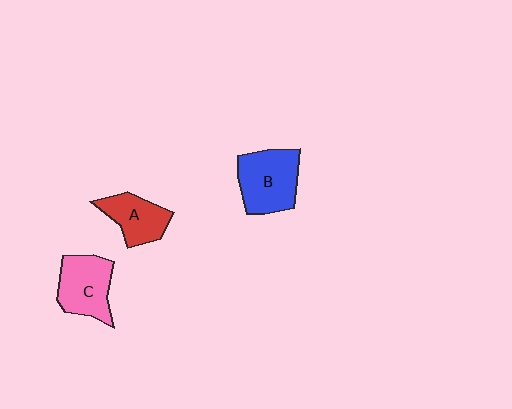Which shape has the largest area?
Shape B (blue).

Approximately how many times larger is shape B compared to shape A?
Approximately 1.4 times.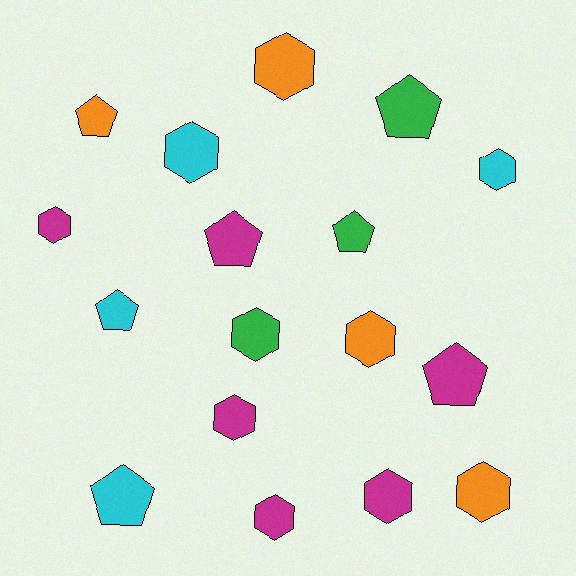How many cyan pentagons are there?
There are 2 cyan pentagons.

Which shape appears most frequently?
Hexagon, with 10 objects.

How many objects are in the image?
There are 17 objects.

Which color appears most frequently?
Magenta, with 6 objects.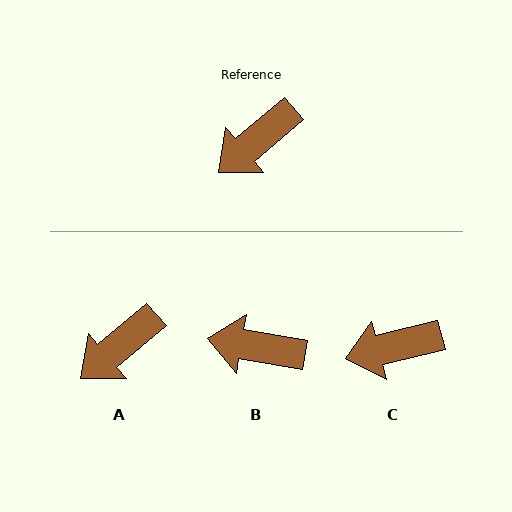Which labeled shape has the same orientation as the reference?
A.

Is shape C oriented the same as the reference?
No, it is off by about 27 degrees.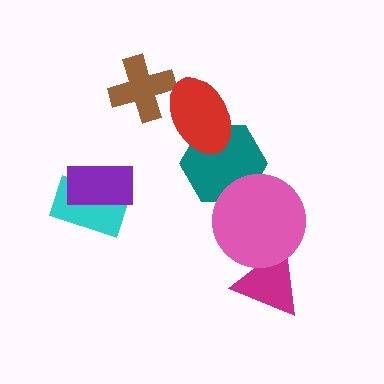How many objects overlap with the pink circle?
2 objects overlap with the pink circle.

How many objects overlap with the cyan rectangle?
1 object overlaps with the cyan rectangle.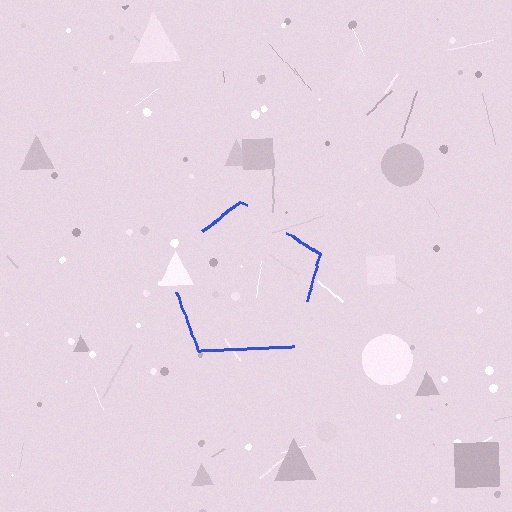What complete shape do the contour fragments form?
The contour fragments form a pentagon.